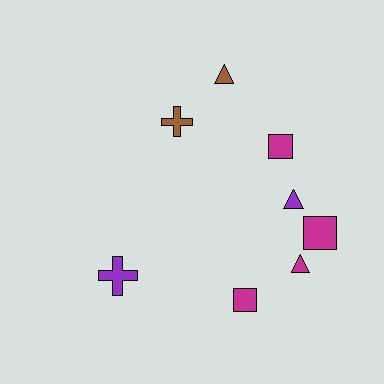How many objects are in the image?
There are 8 objects.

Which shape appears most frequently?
Square, with 3 objects.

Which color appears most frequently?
Magenta, with 4 objects.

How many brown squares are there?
There are no brown squares.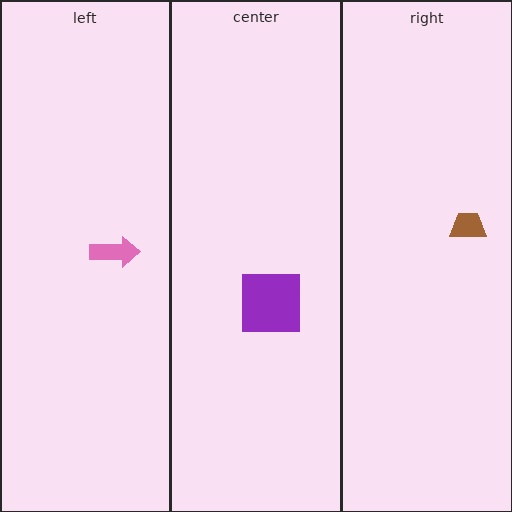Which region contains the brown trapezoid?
The right region.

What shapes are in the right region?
The brown trapezoid.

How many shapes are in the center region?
1.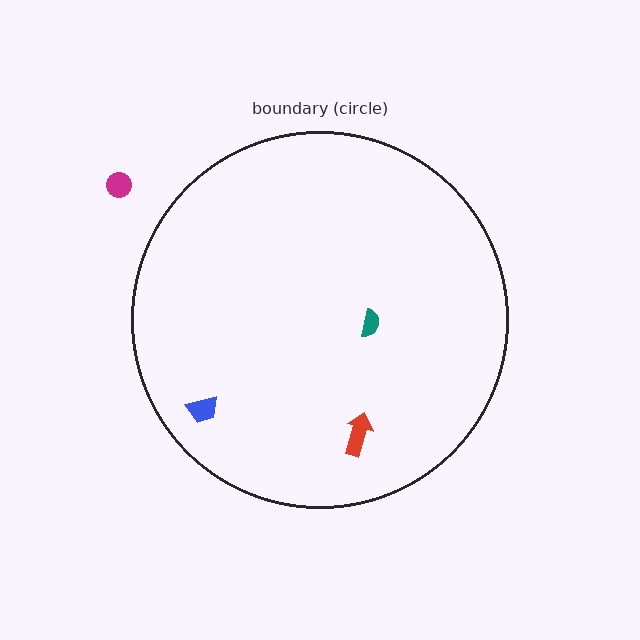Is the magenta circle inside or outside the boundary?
Outside.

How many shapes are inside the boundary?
3 inside, 1 outside.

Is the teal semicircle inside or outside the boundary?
Inside.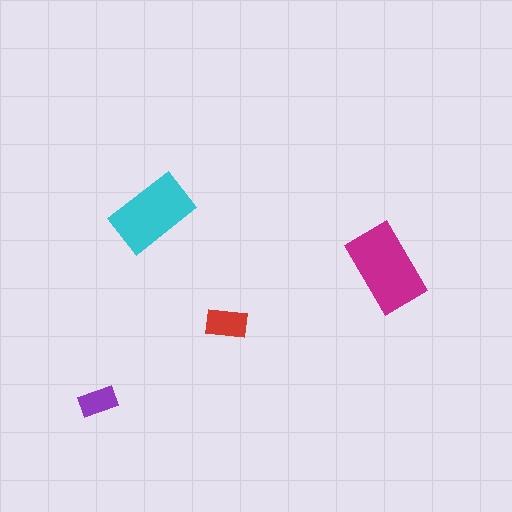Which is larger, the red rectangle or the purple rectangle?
The red one.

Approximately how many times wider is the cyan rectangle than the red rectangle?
About 2 times wider.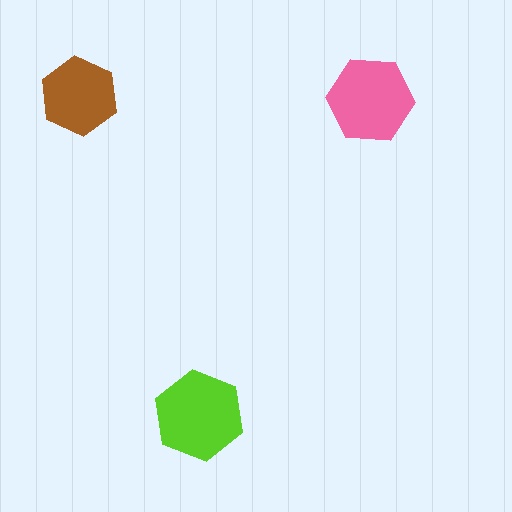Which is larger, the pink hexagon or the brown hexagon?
The pink one.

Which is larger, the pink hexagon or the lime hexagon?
The lime one.